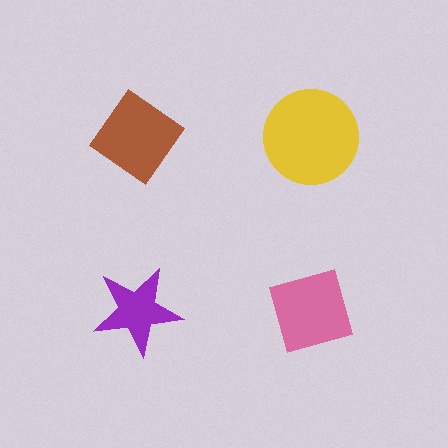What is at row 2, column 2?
A pink diamond.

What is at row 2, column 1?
A purple star.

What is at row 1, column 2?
A yellow circle.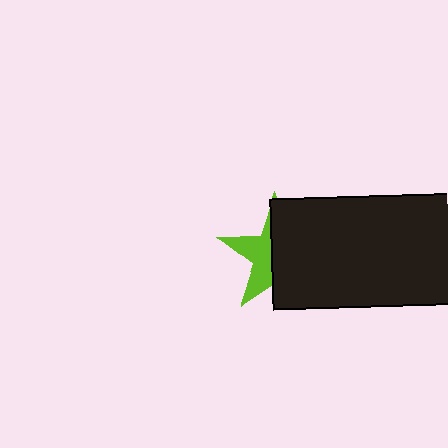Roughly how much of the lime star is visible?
A small part of it is visible (roughly 39%).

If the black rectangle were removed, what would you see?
You would see the complete lime star.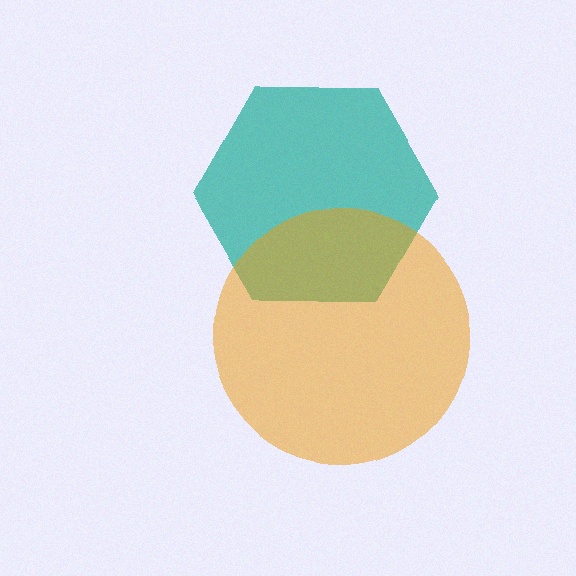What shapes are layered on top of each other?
The layered shapes are: a teal hexagon, an orange circle.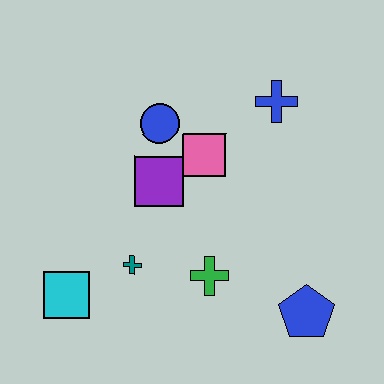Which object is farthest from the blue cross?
The cyan square is farthest from the blue cross.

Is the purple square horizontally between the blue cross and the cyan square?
Yes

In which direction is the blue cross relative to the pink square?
The blue cross is to the right of the pink square.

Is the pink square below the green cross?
No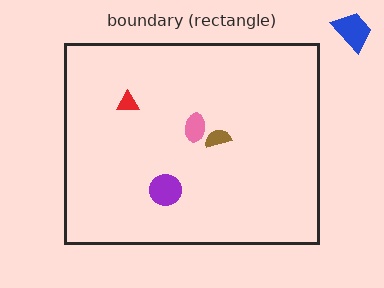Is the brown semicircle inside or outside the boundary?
Inside.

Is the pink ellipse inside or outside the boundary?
Inside.